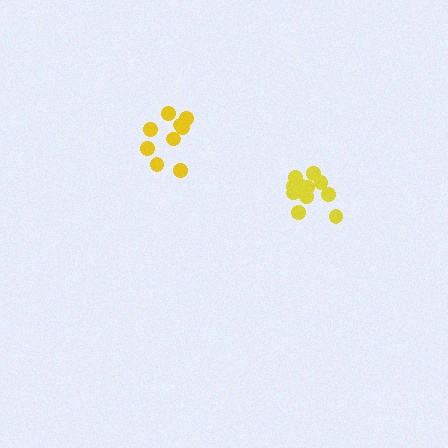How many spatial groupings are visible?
There are 2 spatial groupings.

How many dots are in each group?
Group 1: 10 dots, Group 2: 11 dots (21 total).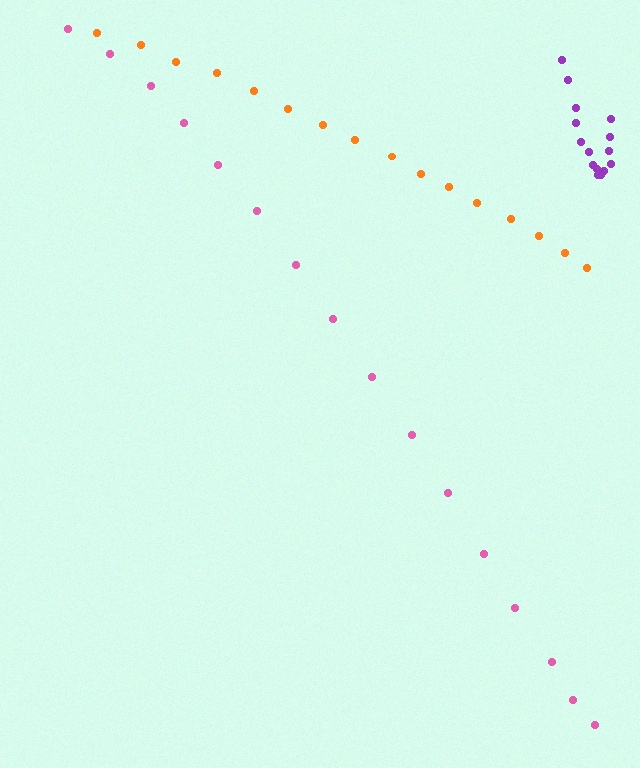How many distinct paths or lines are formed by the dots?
There are 3 distinct paths.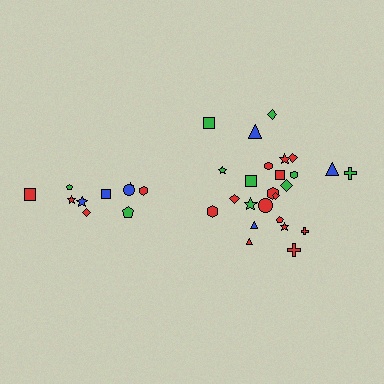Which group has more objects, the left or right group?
The right group.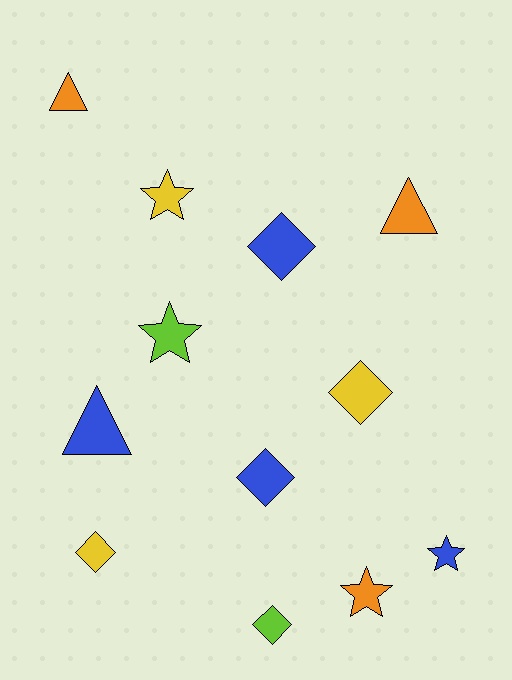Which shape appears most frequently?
Diamond, with 5 objects.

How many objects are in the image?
There are 12 objects.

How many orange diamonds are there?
There are no orange diamonds.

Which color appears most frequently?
Blue, with 4 objects.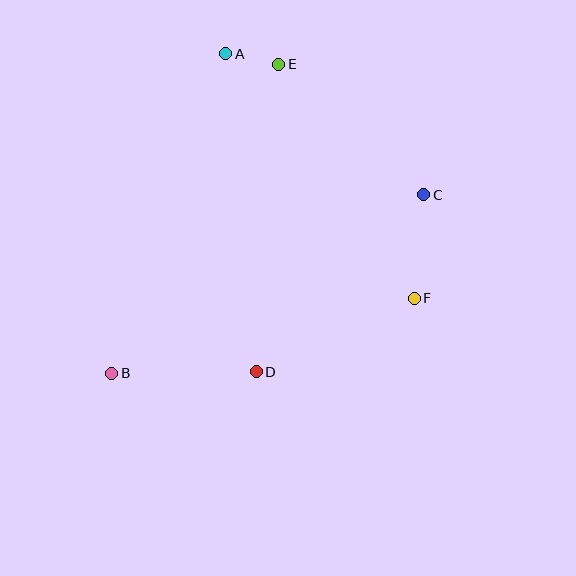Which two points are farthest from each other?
Points B and C are farthest from each other.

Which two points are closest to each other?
Points A and E are closest to each other.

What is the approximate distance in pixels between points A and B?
The distance between A and B is approximately 339 pixels.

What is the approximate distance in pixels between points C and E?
The distance between C and E is approximately 195 pixels.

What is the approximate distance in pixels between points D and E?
The distance between D and E is approximately 309 pixels.